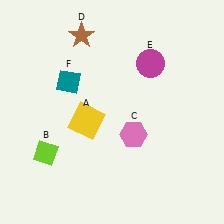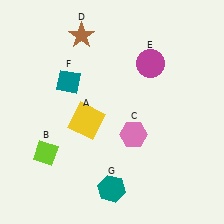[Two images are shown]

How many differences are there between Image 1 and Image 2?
There is 1 difference between the two images.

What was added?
A teal hexagon (G) was added in Image 2.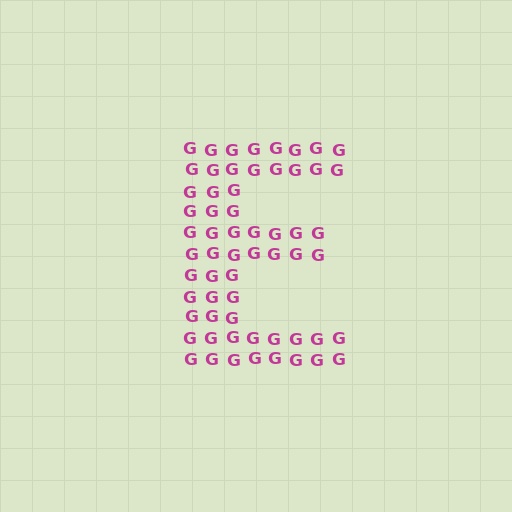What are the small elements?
The small elements are letter G's.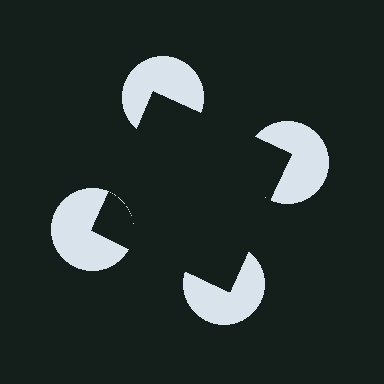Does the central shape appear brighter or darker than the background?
It typically appears slightly darker than the background, even though no actual brightness change is drawn.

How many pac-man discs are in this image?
There are 4 — one at each vertex of the illusory square.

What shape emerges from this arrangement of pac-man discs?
An illusory square — its edges are inferred from the aligned wedge cuts in the pac-man discs, not physically drawn.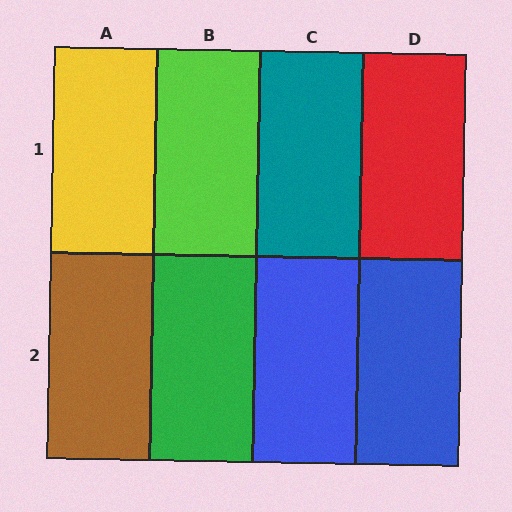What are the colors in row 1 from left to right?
Yellow, lime, teal, red.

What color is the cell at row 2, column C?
Blue.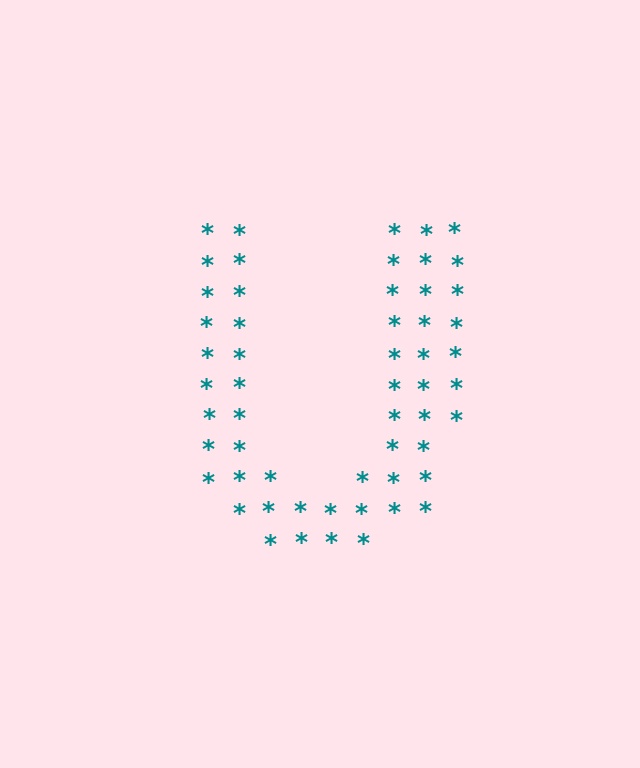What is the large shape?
The large shape is the letter U.